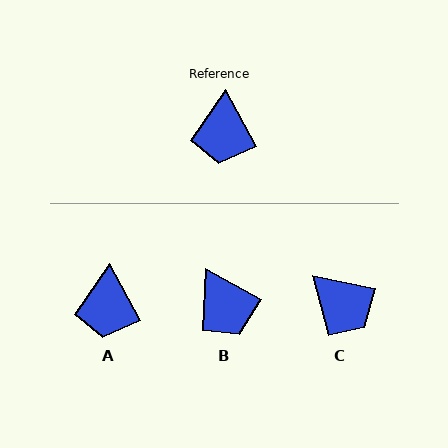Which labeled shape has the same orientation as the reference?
A.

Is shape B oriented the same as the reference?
No, it is off by about 33 degrees.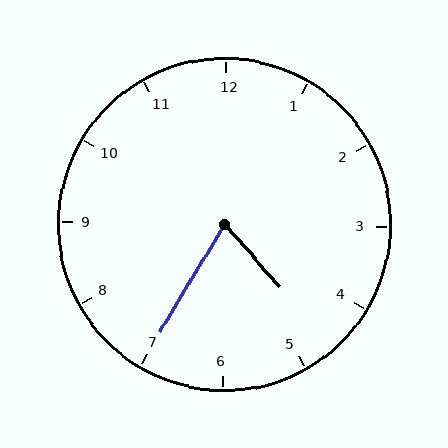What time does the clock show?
4:35.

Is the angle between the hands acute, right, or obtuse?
It is acute.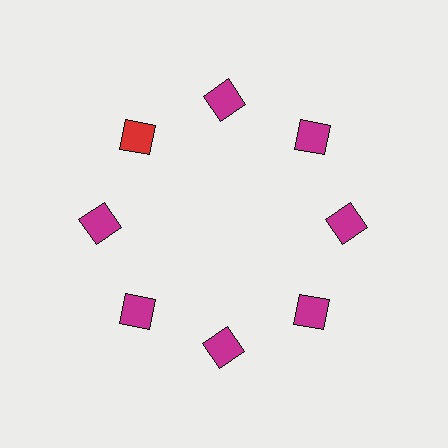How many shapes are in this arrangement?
There are 8 shapes arranged in a ring pattern.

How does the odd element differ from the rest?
It has a different color: red instead of magenta.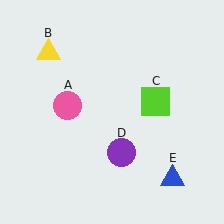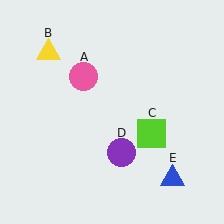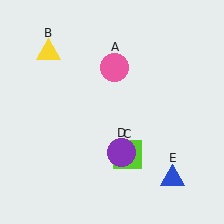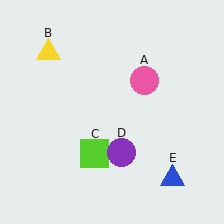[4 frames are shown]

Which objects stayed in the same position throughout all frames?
Yellow triangle (object B) and purple circle (object D) and blue triangle (object E) remained stationary.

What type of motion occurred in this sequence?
The pink circle (object A), lime square (object C) rotated clockwise around the center of the scene.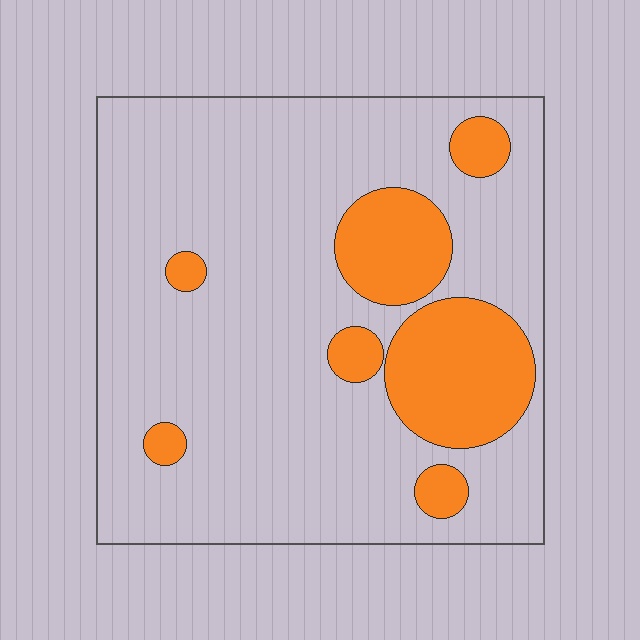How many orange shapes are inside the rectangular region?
7.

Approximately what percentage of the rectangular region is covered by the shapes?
Approximately 20%.